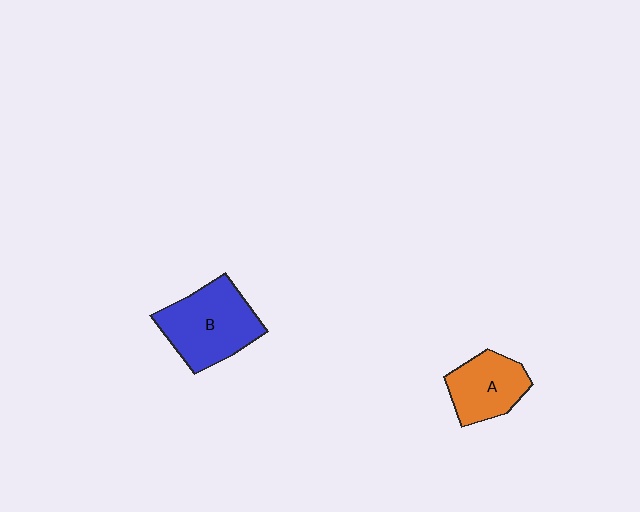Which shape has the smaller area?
Shape A (orange).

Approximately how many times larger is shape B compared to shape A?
Approximately 1.4 times.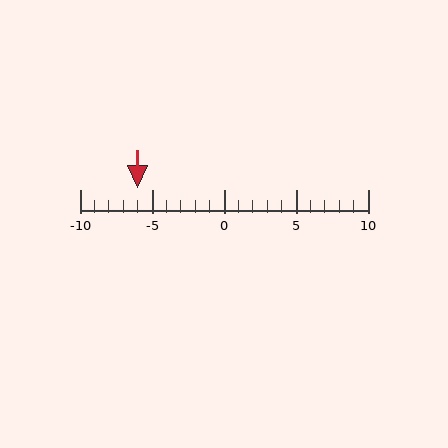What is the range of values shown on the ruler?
The ruler shows values from -10 to 10.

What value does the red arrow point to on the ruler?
The red arrow points to approximately -6.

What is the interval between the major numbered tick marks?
The major tick marks are spaced 5 units apart.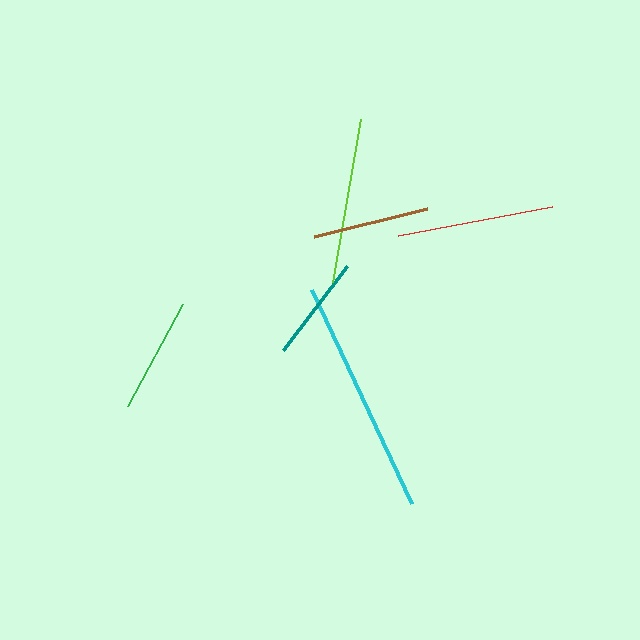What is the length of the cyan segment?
The cyan segment is approximately 236 pixels long.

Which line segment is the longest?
The cyan line is the longest at approximately 236 pixels.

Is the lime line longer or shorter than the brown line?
The lime line is longer than the brown line.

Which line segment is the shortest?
The teal line is the shortest at approximately 105 pixels.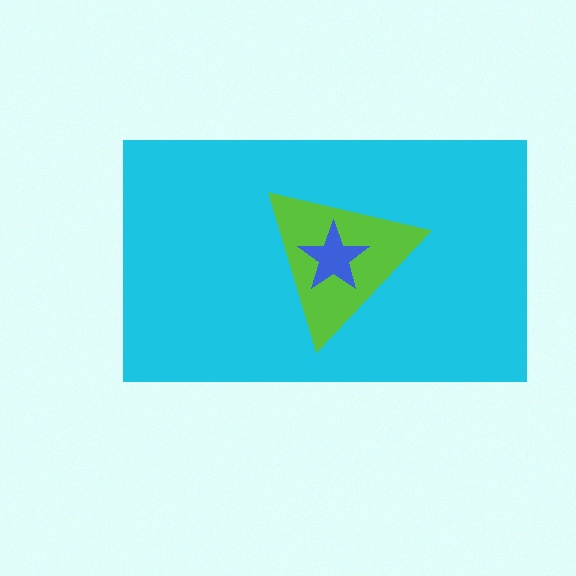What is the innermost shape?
The blue star.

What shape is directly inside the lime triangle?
The blue star.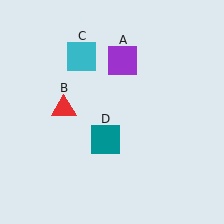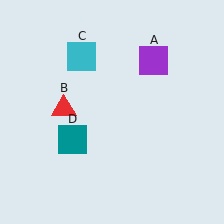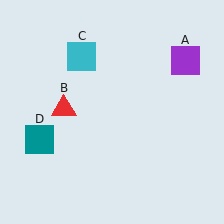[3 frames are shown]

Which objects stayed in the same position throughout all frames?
Red triangle (object B) and cyan square (object C) remained stationary.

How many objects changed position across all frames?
2 objects changed position: purple square (object A), teal square (object D).